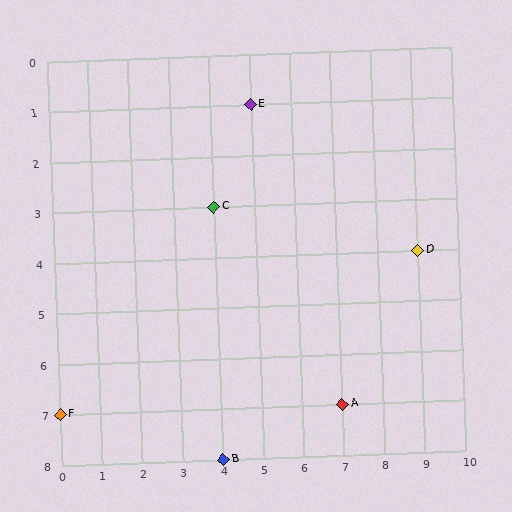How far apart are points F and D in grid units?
Points F and D are 9 columns and 3 rows apart (about 9.5 grid units diagonally).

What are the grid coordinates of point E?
Point E is at grid coordinates (5, 1).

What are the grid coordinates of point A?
Point A is at grid coordinates (7, 7).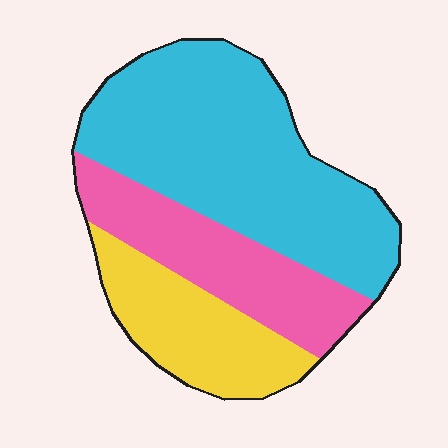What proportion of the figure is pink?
Pink takes up between a sixth and a third of the figure.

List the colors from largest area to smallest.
From largest to smallest: cyan, pink, yellow.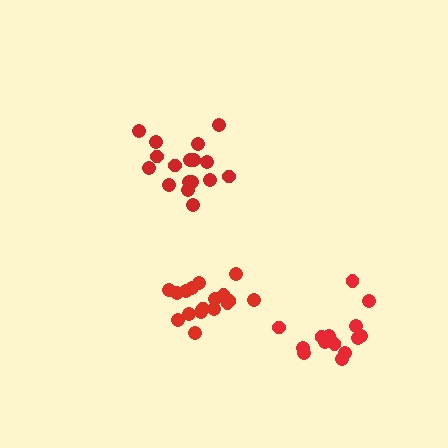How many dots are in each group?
Group 1: 14 dots, Group 2: 17 dots, Group 3: 17 dots (48 total).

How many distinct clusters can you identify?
There are 3 distinct clusters.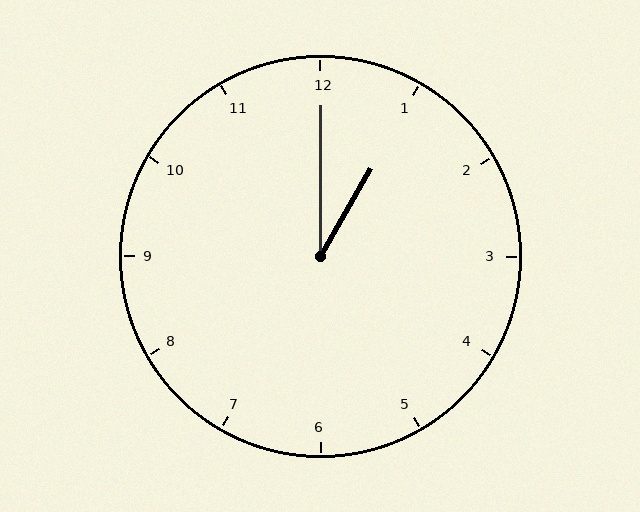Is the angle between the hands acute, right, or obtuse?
It is acute.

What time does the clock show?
1:00.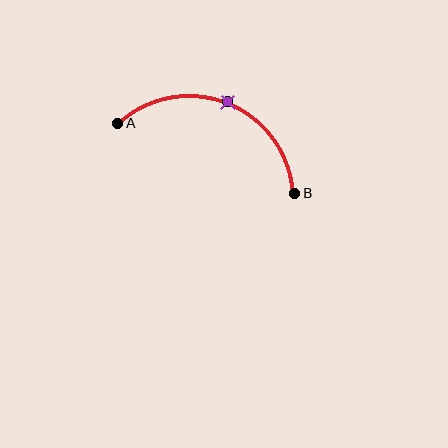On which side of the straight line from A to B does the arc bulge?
The arc bulges above the straight line connecting A and B.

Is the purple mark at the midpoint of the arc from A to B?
Yes. The purple mark lies on the arc at equal arc-length from both A and B — it is the arc midpoint.